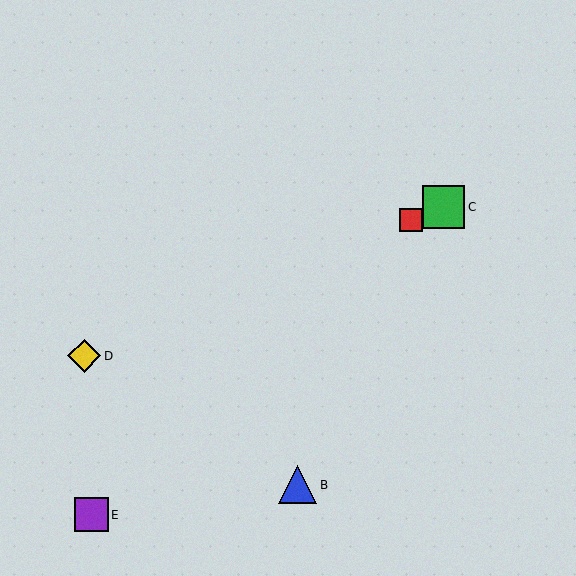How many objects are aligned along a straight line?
3 objects (A, C, D) are aligned along a straight line.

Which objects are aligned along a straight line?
Objects A, C, D are aligned along a straight line.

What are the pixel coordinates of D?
Object D is at (84, 356).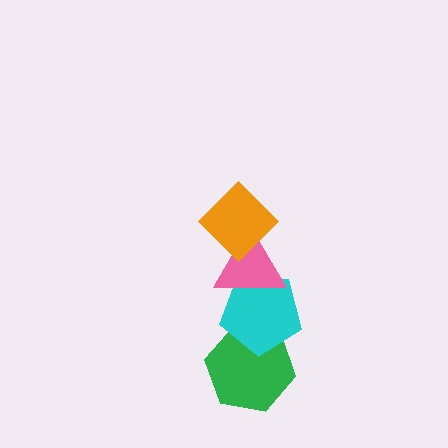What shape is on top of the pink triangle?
The orange diamond is on top of the pink triangle.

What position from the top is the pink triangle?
The pink triangle is 2nd from the top.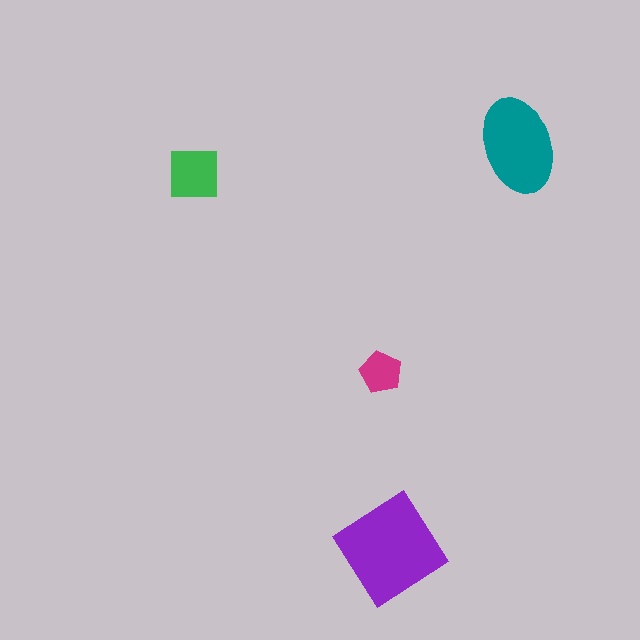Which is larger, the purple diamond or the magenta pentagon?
The purple diamond.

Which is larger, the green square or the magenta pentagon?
The green square.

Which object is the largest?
The purple diamond.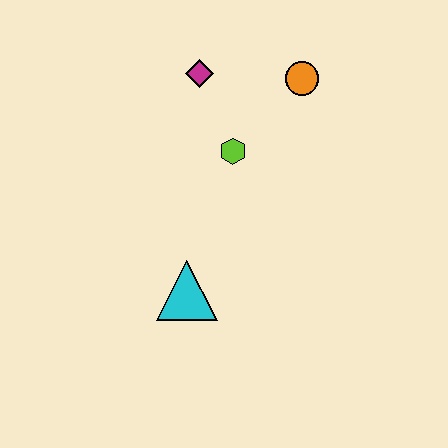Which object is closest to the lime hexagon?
The magenta diamond is closest to the lime hexagon.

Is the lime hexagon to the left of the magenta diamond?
No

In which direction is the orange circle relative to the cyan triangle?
The orange circle is above the cyan triangle.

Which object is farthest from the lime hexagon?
The cyan triangle is farthest from the lime hexagon.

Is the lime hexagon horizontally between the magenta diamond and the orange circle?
Yes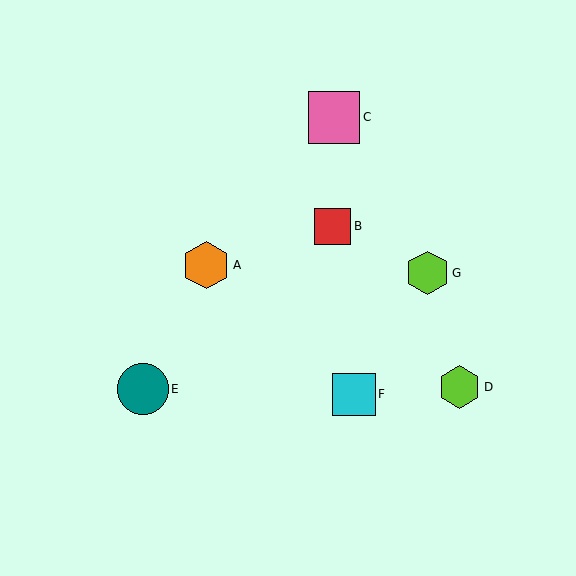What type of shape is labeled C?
Shape C is a pink square.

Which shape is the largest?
The pink square (labeled C) is the largest.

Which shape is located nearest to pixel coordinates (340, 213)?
The red square (labeled B) at (333, 226) is nearest to that location.